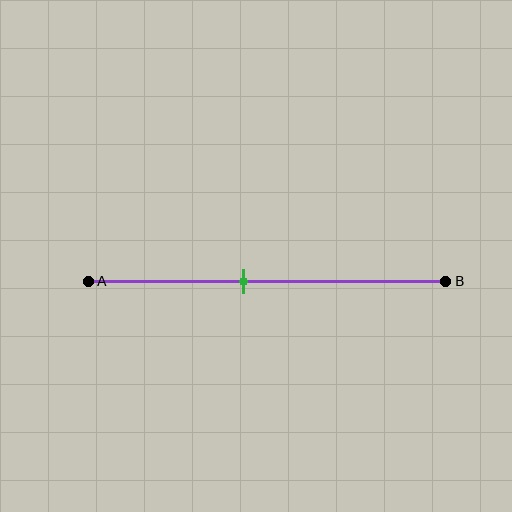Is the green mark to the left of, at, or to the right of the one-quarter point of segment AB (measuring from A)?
The green mark is to the right of the one-quarter point of segment AB.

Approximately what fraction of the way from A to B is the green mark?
The green mark is approximately 45% of the way from A to B.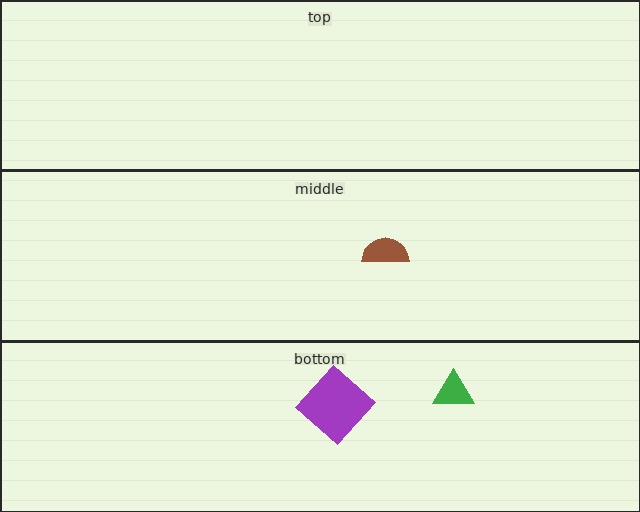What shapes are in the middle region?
The brown semicircle.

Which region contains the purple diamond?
The bottom region.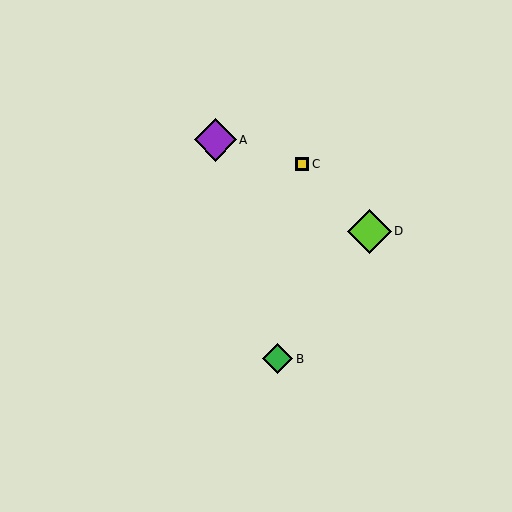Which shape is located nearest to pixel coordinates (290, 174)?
The yellow square (labeled C) at (302, 164) is nearest to that location.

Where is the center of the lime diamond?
The center of the lime diamond is at (369, 231).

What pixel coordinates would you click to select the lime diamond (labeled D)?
Click at (369, 231) to select the lime diamond D.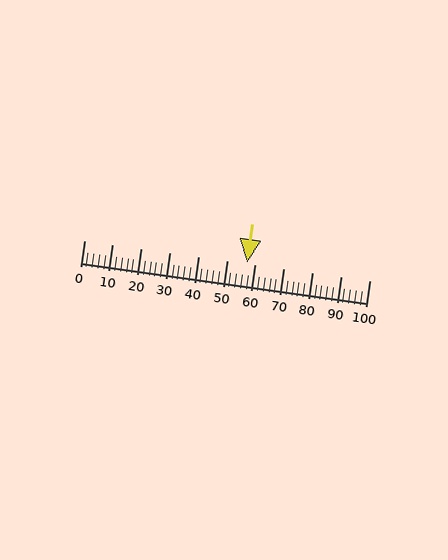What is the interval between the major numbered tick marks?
The major tick marks are spaced 10 units apart.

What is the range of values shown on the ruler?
The ruler shows values from 0 to 100.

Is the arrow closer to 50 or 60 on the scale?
The arrow is closer to 60.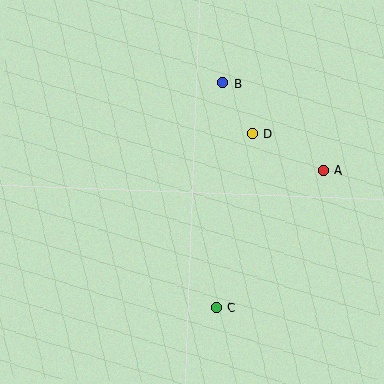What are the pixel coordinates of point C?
Point C is at (216, 307).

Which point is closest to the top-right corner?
Point A is closest to the top-right corner.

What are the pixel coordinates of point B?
Point B is at (223, 83).